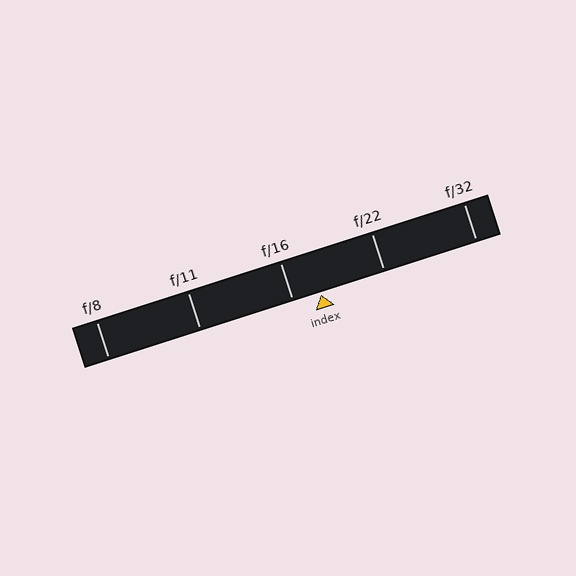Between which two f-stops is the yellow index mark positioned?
The index mark is between f/16 and f/22.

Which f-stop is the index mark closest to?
The index mark is closest to f/16.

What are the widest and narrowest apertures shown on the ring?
The widest aperture shown is f/8 and the narrowest is f/32.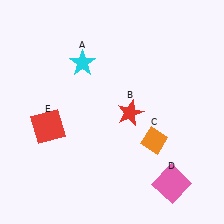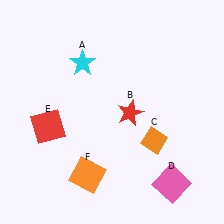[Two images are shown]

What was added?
An orange square (F) was added in Image 2.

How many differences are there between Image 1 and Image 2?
There is 1 difference between the two images.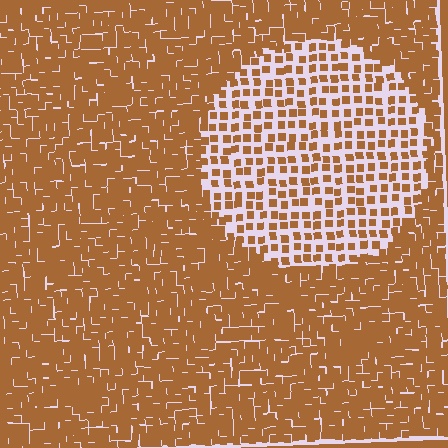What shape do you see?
I see a circle.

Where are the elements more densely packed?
The elements are more densely packed outside the circle boundary.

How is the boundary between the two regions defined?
The boundary is defined by a change in element density (approximately 2.3x ratio). All elements are the same color, size, and shape.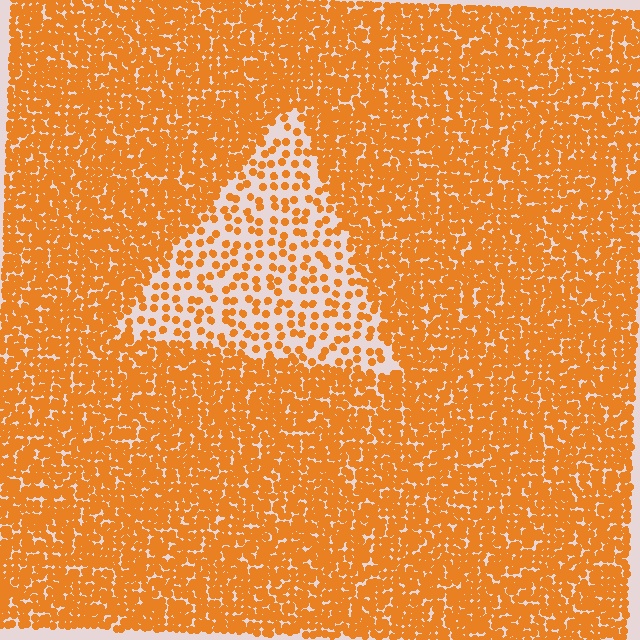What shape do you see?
I see a triangle.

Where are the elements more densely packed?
The elements are more densely packed outside the triangle boundary.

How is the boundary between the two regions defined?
The boundary is defined by a change in element density (approximately 2.8x ratio). All elements are the same color, size, and shape.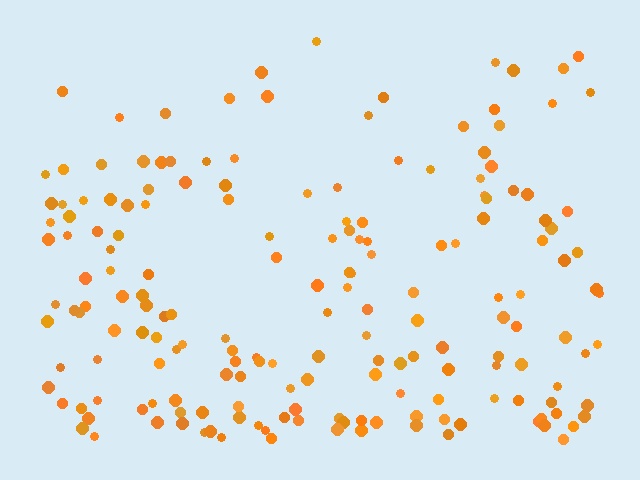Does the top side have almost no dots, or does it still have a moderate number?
Still a moderate number, just noticeably fewer than the bottom.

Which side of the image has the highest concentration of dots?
The bottom.